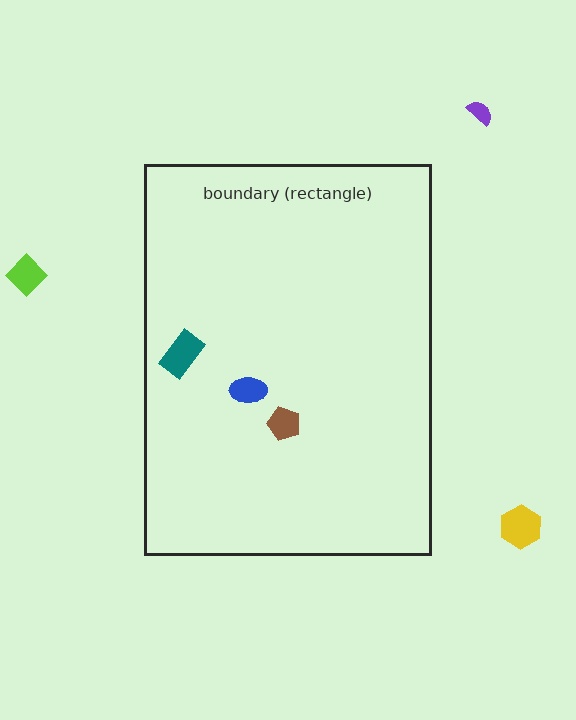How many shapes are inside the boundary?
3 inside, 3 outside.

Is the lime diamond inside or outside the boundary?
Outside.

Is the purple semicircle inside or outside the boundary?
Outside.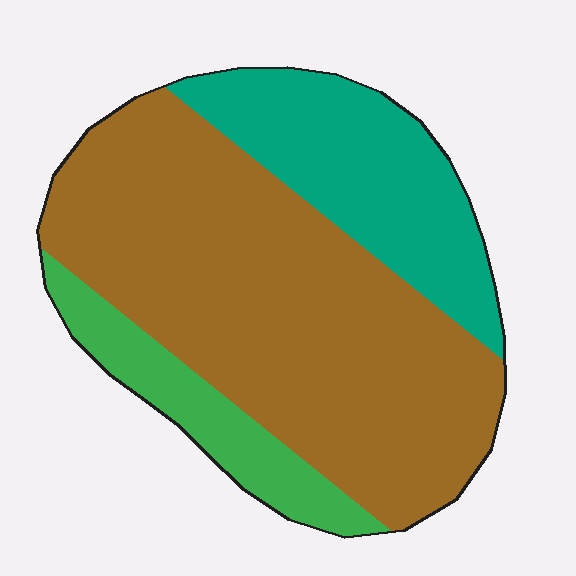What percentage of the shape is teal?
Teal takes up about one quarter (1/4) of the shape.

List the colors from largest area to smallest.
From largest to smallest: brown, teal, green.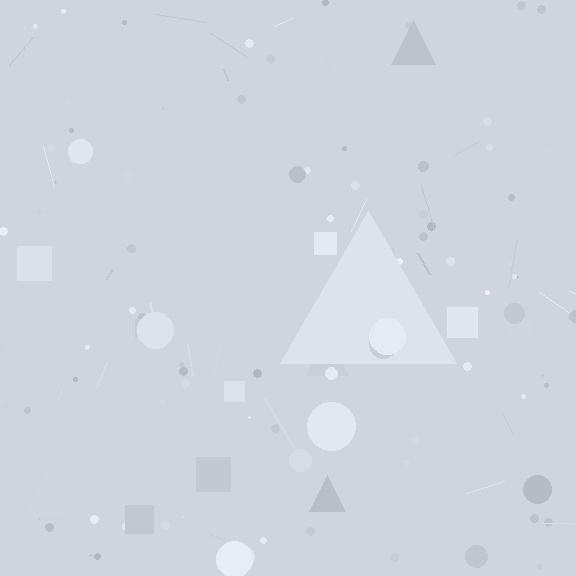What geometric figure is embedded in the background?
A triangle is embedded in the background.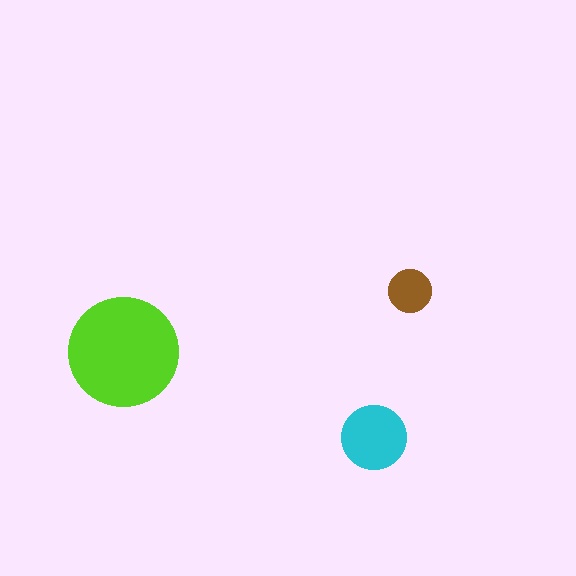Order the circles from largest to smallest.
the lime one, the cyan one, the brown one.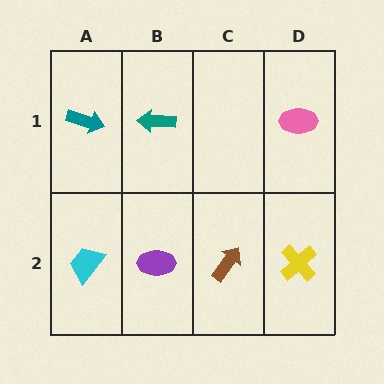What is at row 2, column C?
A brown arrow.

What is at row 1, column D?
A pink ellipse.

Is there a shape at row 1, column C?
No, that cell is empty.